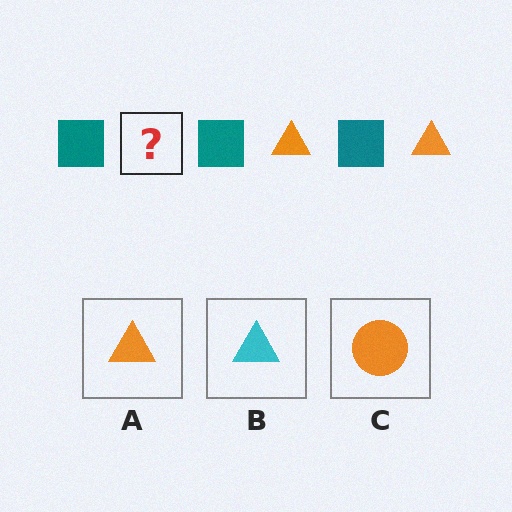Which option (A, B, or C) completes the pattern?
A.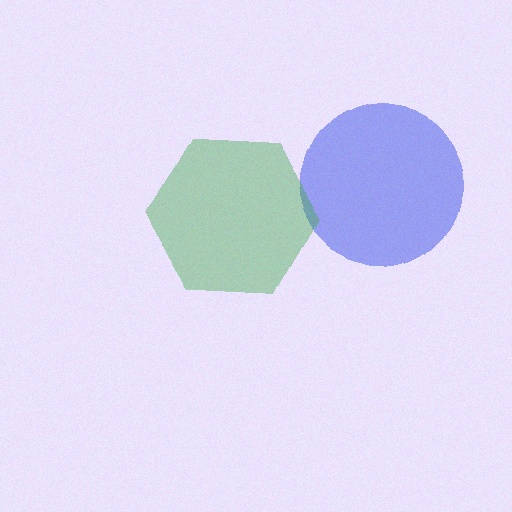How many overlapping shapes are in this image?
There are 2 overlapping shapes in the image.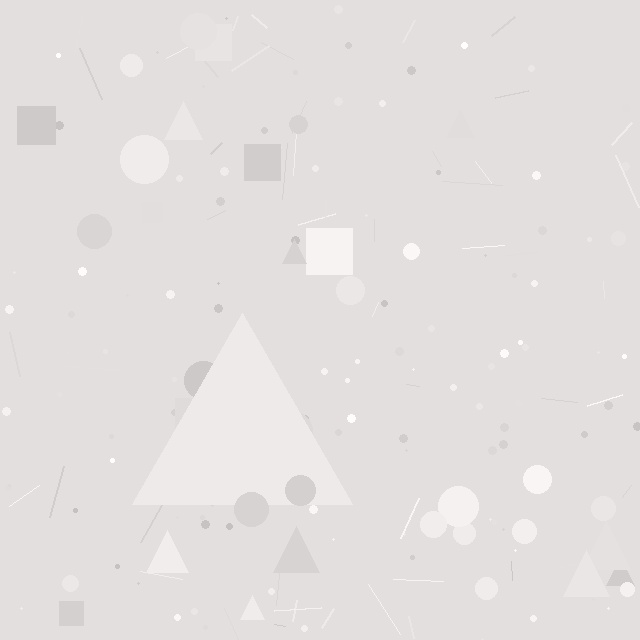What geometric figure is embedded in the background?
A triangle is embedded in the background.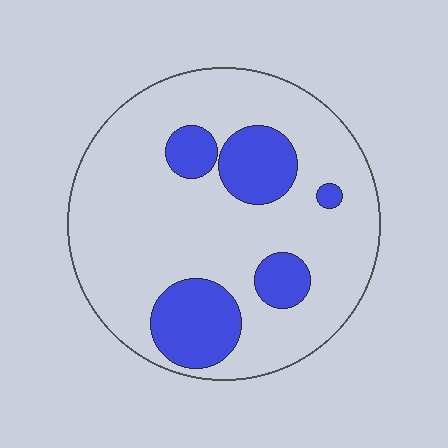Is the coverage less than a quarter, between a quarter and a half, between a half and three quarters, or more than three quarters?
Less than a quarter.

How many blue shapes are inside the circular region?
5.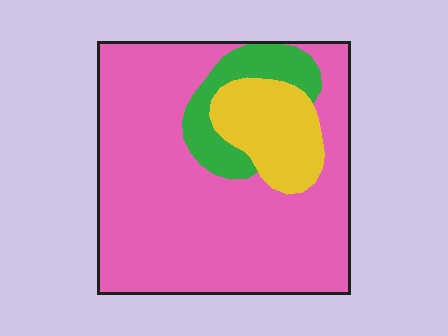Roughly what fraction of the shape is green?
Green takes up less than a sixth of the shape.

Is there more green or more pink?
Pink.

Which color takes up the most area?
Pink, at roughly 75%.